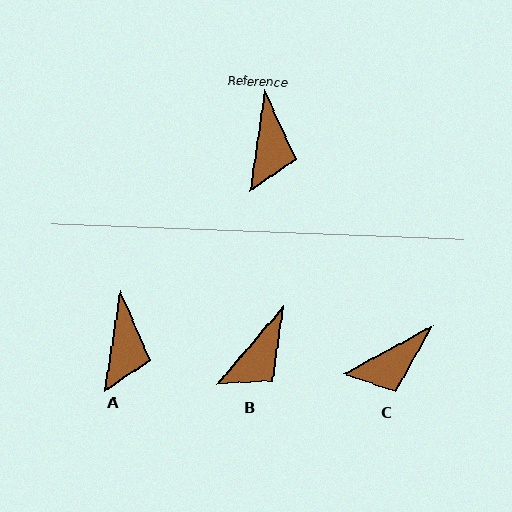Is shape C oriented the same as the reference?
No, it is off by about 53 degrees.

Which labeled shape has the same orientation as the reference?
A.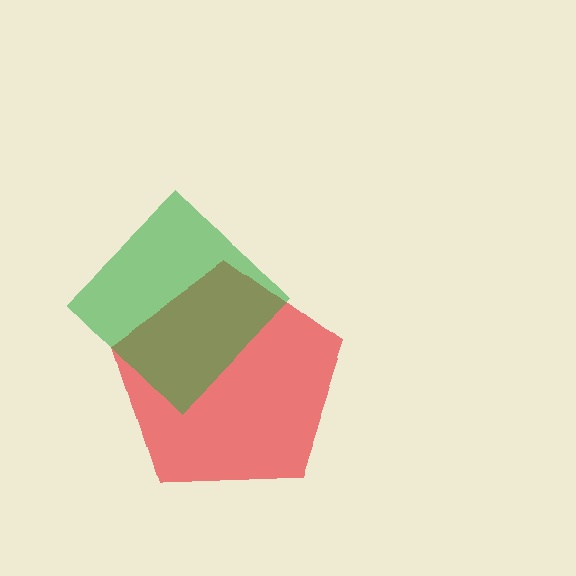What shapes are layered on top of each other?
The layered shapes are: a red pentagon, a green diamond.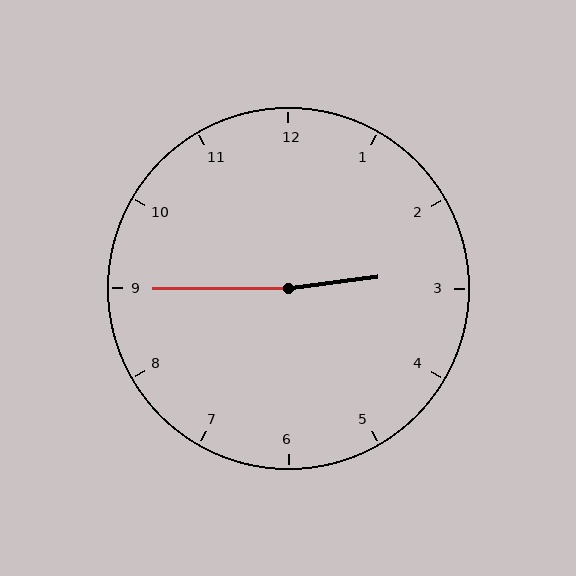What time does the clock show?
2:45.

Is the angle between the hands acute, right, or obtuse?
It is obtuse.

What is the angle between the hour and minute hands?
Approximately 172 degrees.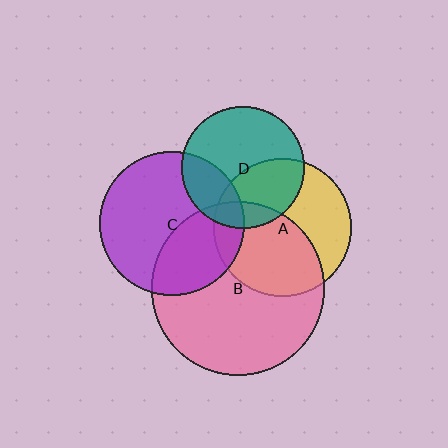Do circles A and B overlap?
Yes.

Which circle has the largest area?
Circle B (pink).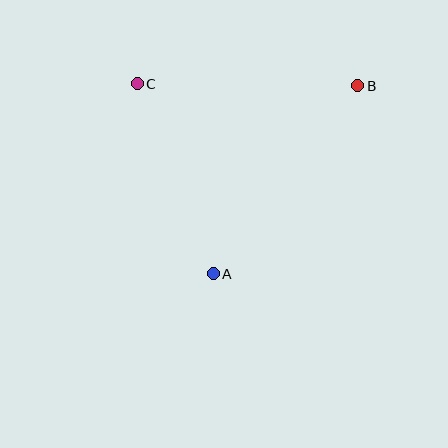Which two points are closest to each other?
Points A and C are closest to each other.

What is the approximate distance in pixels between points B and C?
The distance between B and C is approximately 220 pixels.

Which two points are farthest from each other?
Points A and B are farthest from each other.